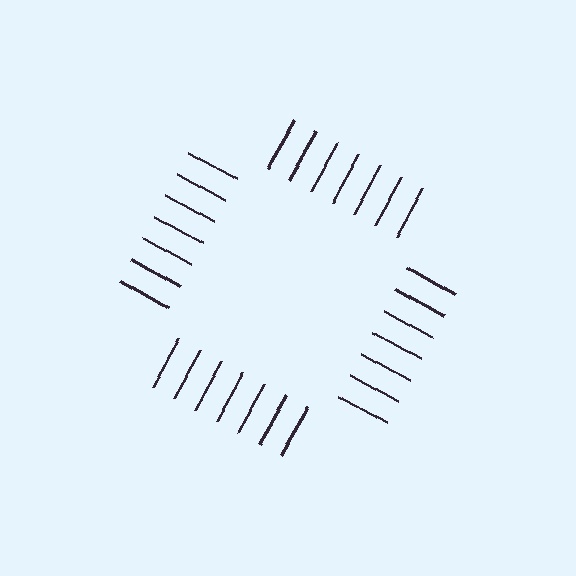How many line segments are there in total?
28 — 7 along each of the 4 edges.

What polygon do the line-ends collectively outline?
An illusory square — the line segments terminate on its edges but no continuous stroke is drawn.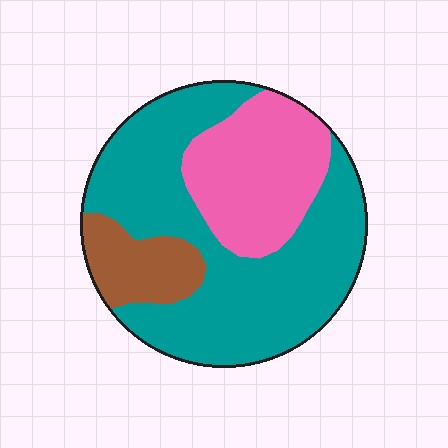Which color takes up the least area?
Brown, at roughly 15%.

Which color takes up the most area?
Teal, at roughly 60%.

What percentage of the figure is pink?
Pink covers 27% of the figure.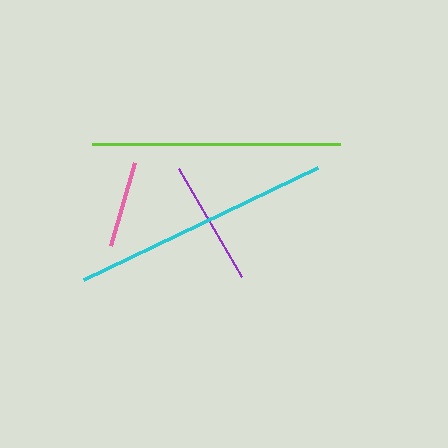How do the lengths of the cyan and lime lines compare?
The cyan and lime lines are approximately the same length.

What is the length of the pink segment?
The pink segment is approximately 86 pixels long.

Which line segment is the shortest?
The pink line is the shortest at approximately 86 pixels.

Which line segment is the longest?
The cyan line is the longest at approximately 259 pixels.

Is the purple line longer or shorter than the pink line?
The purple line is longer than the pink line.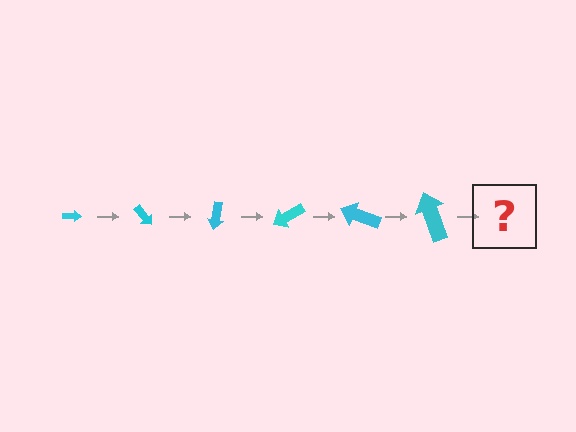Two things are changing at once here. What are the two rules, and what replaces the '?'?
The two rules are that the arrow grows larger each step and it rotates 50 degrees each step. The '?' should be an arrow, larger than the previous one and rotated 300 degrees from the start.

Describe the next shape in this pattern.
It should be an arrow, larger than the previous one and rotated 300 degrees from the start.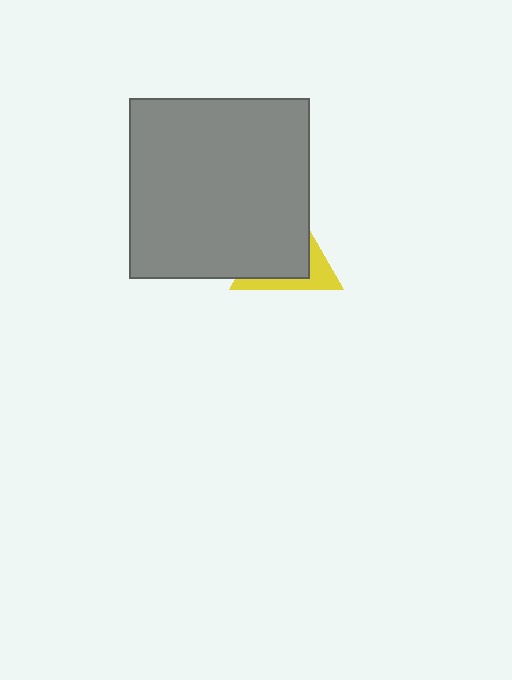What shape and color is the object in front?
The object in front is a gray square.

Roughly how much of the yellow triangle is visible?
A small part of it is visible (roughly 31%).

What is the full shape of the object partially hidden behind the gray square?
The partially hidden object is a yellow triangle.